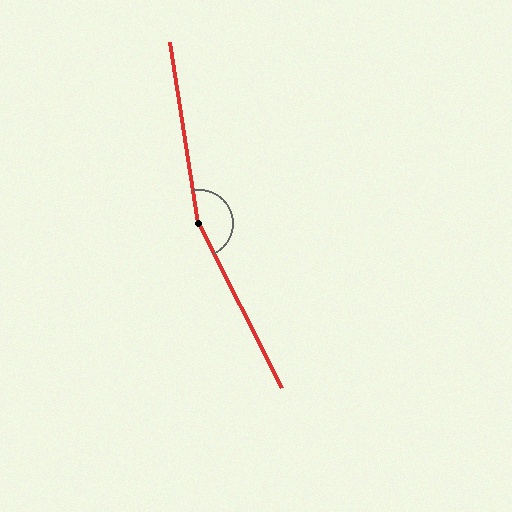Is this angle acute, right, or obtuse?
It is obtuse.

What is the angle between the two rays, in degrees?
Approximately 162 degrees.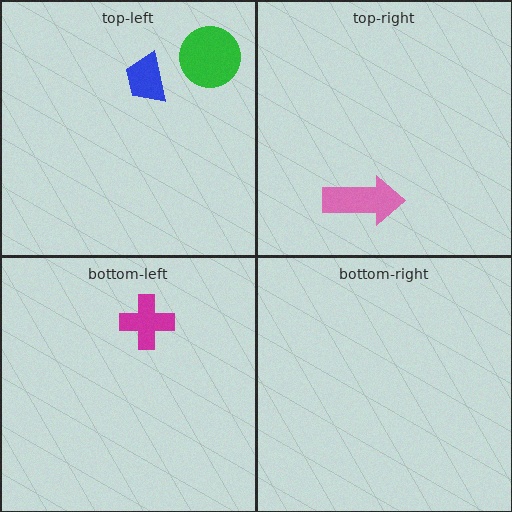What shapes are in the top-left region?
The green circle, the blue trapezoid.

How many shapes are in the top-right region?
1.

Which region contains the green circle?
The top-left region.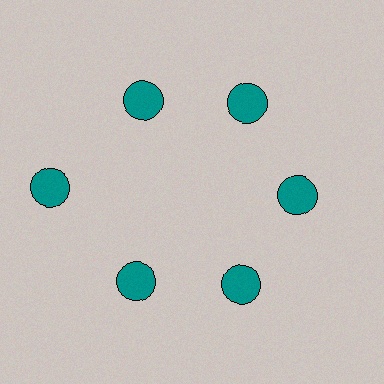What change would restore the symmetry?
The symmetry would be restored by moving it inward, back onto the ring so that all 6 circles sit at equal angles and equal distance from the center.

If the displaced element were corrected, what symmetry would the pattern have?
It would have 6-fold rotational symmetry — the pattern would map onto itself every 60 degrees.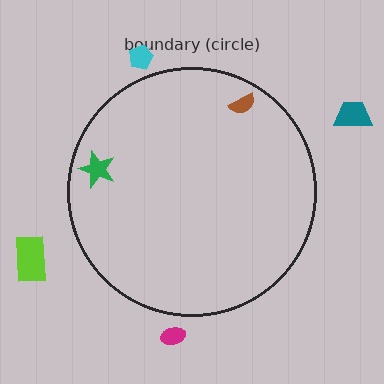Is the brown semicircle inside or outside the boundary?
Inside.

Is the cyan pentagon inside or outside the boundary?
Outside.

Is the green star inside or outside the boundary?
Inside.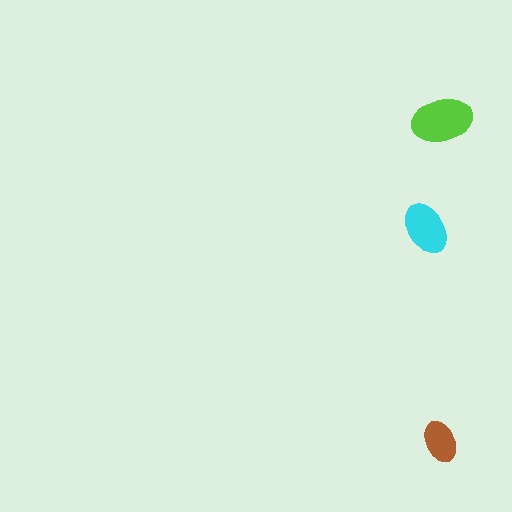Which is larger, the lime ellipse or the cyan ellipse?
The lime one.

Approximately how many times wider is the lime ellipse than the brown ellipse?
About 1.5 times wider.